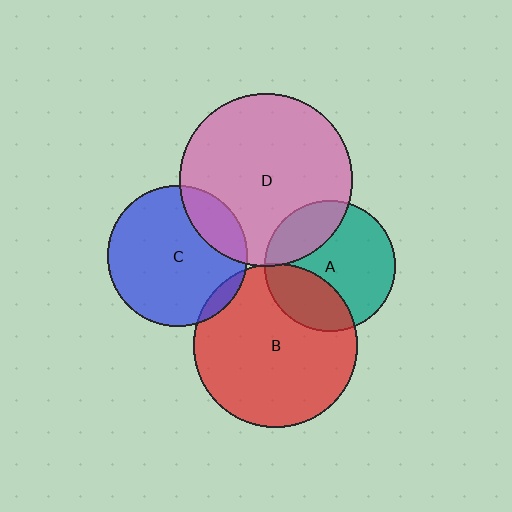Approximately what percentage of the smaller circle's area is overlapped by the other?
Approximately 30%.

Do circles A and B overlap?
Yes.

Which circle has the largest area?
Circle D (pink).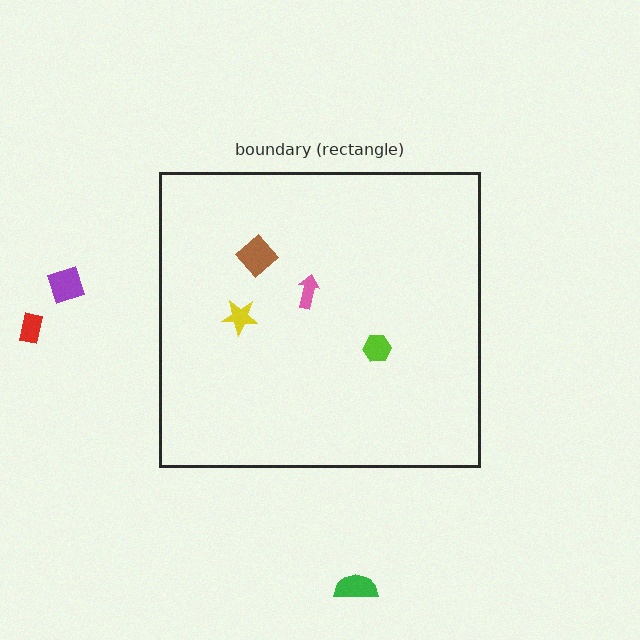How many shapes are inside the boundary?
4 inside, 3 outside.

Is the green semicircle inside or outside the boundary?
Outside.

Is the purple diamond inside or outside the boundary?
Outside.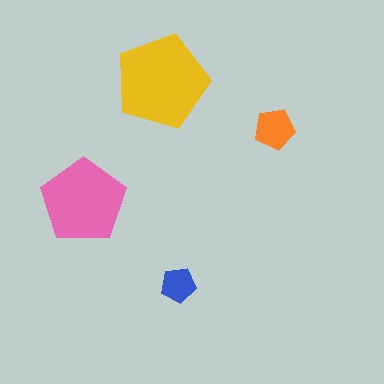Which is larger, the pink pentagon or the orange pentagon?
The pink one.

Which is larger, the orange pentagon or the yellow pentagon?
The yellow one.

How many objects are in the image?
There are 4 objects in the image.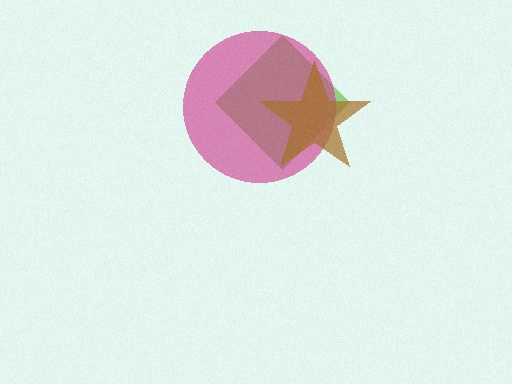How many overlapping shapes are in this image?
There are 3 overlapping shapes in the image.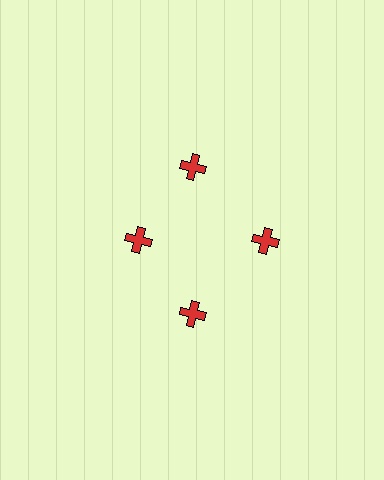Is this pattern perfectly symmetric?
No. The 4 red crosses are arranged in a ring, but one element near the 9 o'clock position is pulled inward toward the center, breaking the 4-fold rotational symmetry.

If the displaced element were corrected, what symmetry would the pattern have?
It would have 4-fold rotational symmetry — the pattern would map onto itself every 90 degrees.